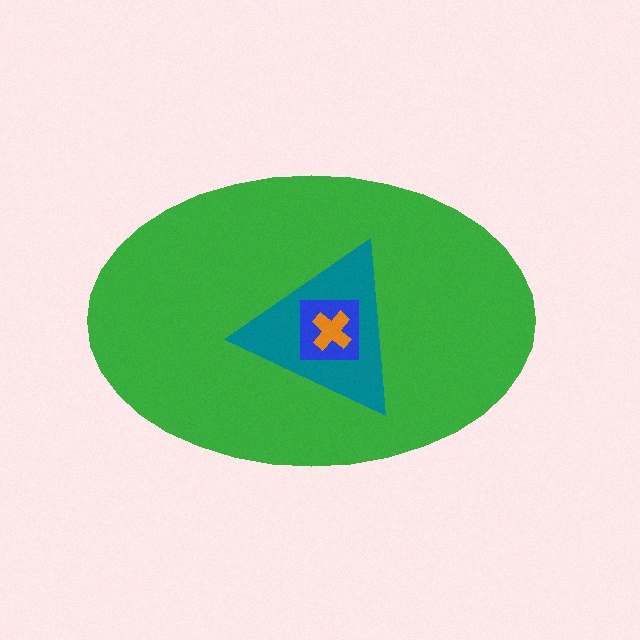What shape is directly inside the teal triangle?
The blue square.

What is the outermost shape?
The green ellipse.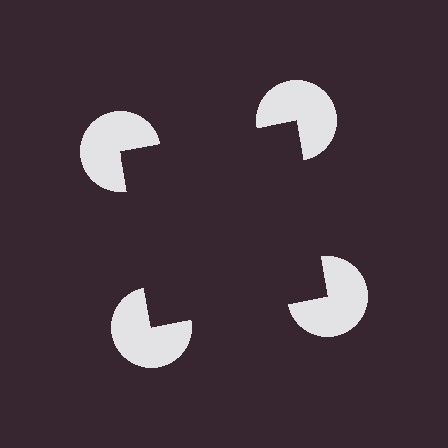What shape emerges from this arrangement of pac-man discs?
An illusory square — its edges are inferred from the aligned wedge cuts in the pac-man discs, not physically drawn.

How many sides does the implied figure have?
4 sides.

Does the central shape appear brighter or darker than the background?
It typically appears slightly darker than the background, even though no actual brightness change is drawn.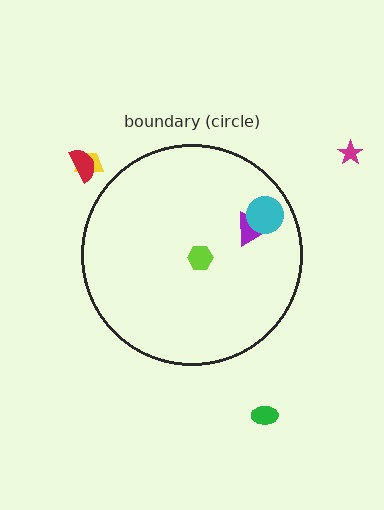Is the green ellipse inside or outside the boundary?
Outside.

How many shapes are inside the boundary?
3 inside, 4 outside.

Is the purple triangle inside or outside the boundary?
Inside.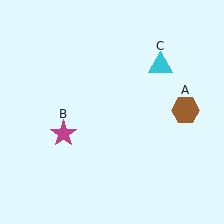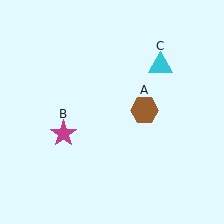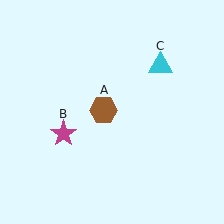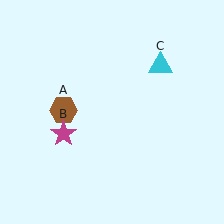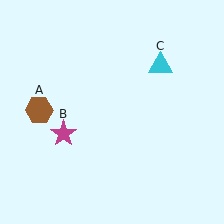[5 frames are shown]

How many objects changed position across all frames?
1 object changed position: brown hexagon (object A).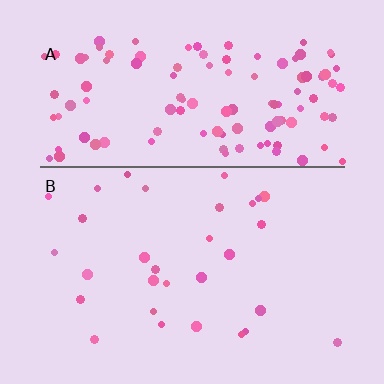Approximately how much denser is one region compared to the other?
Approximately 4.0× — region A over region B.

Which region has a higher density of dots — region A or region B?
A (the top).